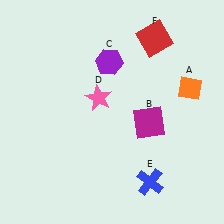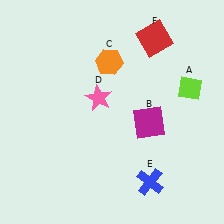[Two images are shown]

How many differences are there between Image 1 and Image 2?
There are 2 differences between the two images.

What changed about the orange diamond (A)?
In Image 1, A is orange. In Image 2, it changed to lime.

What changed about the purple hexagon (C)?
In Image 1, C is purple. In Image 2, it changed to orange.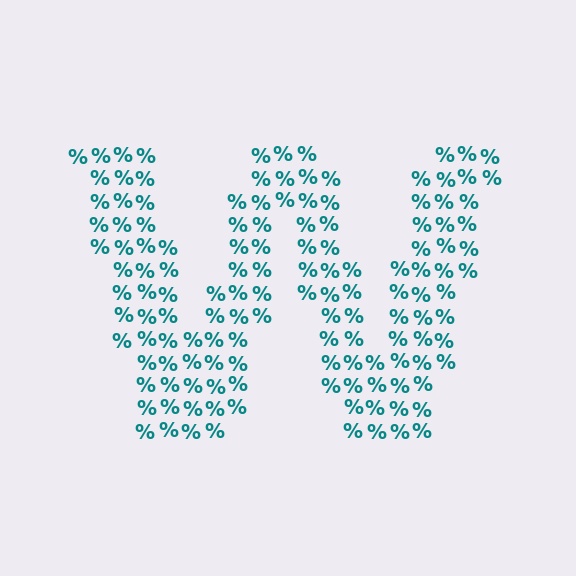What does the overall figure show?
The overall figure shows the letter W.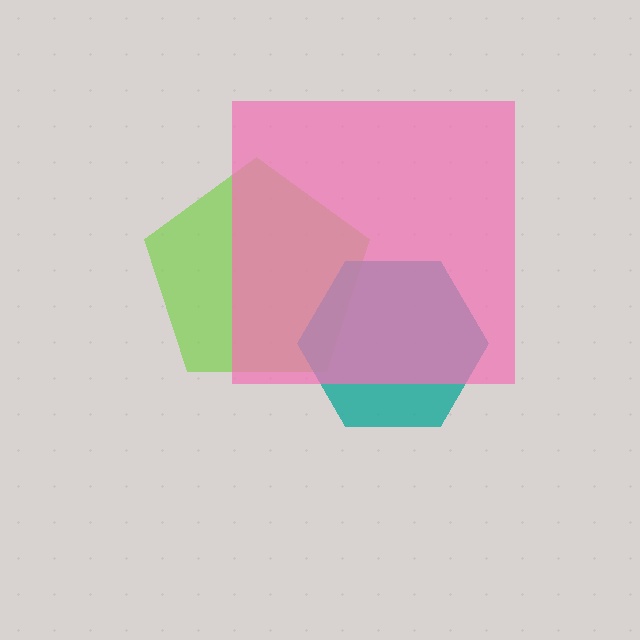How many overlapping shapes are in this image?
There are 3 overlapping shapes in the image.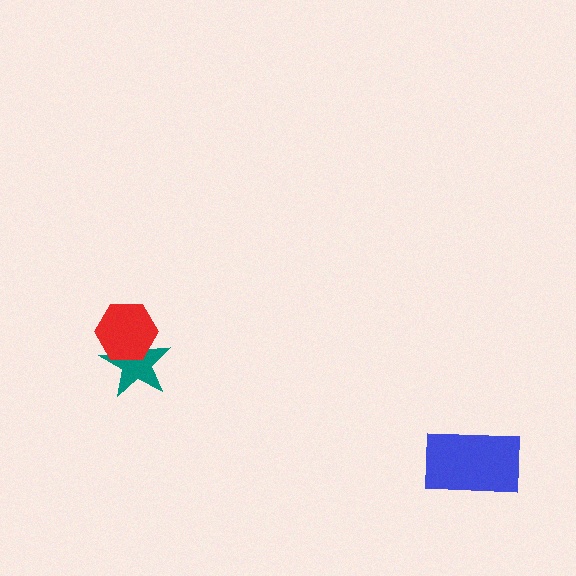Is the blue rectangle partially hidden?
No, no other shape covers it.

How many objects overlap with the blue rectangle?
0 objects overlap with the blue rectangle.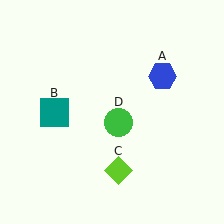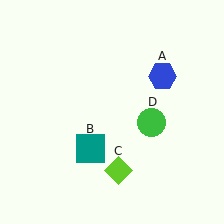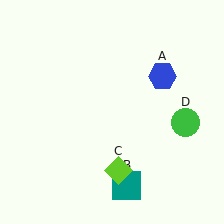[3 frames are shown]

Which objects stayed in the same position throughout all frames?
Blue hexagon (object A) and lime diamond (object C) remained stationary.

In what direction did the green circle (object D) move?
The green circle (object D) moved right.